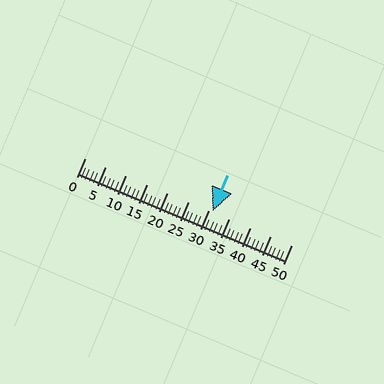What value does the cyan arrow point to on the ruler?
The cyan arrow points to approximately 31.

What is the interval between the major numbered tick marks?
The major tick marks are spaced 5 units apart.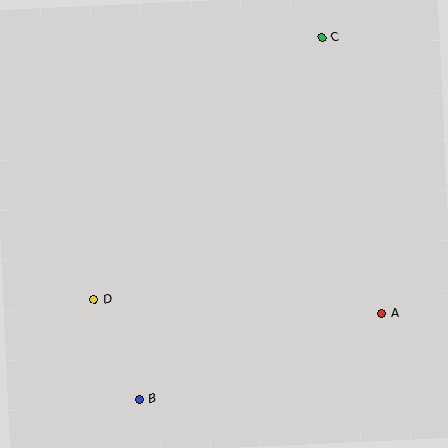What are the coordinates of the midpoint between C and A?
The midpoint between C and A is at (352, 175).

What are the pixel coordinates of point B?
Point B is at (139, 400).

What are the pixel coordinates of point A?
Point A is at (382, 313).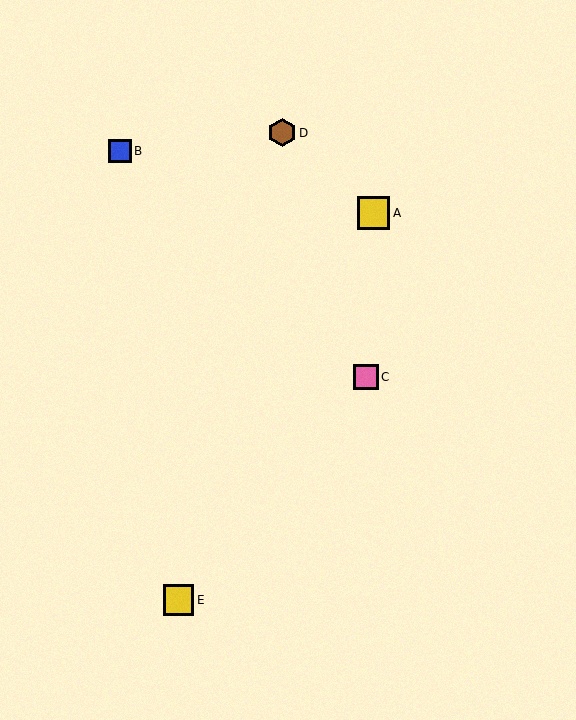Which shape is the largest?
The yellow square (labeled A) is the largest.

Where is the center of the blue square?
The center of the blue square is at (120, 151).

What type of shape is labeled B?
Shape B is a blue square.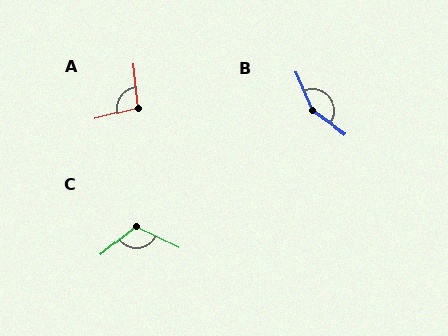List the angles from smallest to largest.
A (98°), C (115°), B (148°).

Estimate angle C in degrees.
Approximately 115 degrees.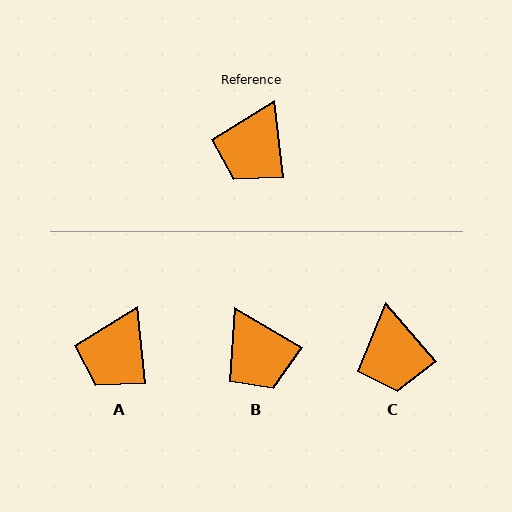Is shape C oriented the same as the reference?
No, it is off by about 35 degrees.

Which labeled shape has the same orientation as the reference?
A.